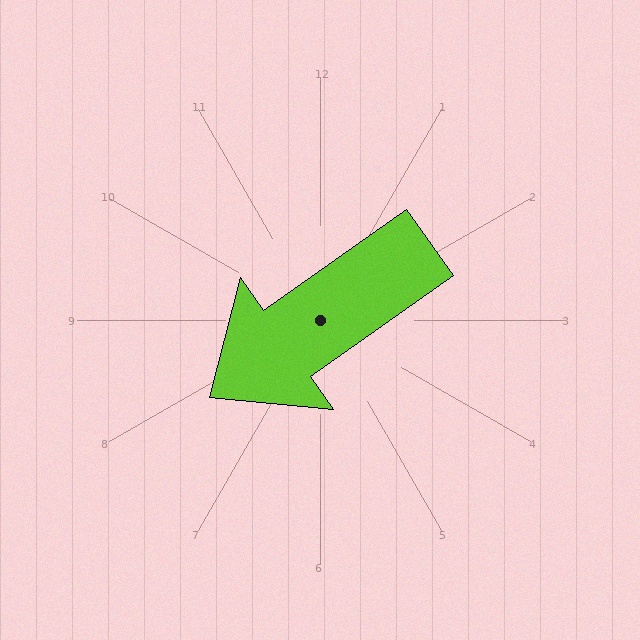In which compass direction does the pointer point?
Southwest.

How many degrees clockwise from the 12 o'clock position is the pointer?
Approximately 235 degrees.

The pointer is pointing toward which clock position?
Roughly 8 o'clock.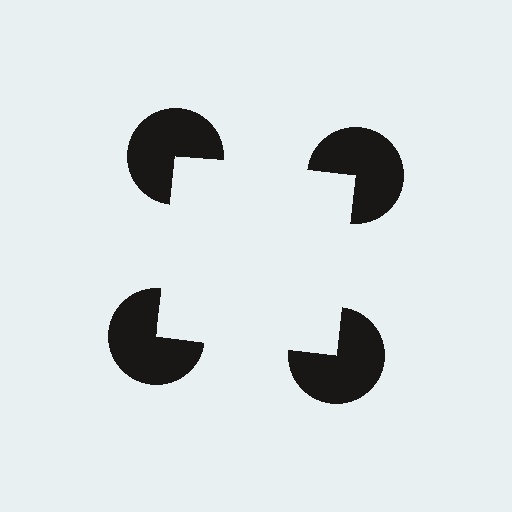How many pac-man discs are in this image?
There are 4 — one at each vertex of the illusory square.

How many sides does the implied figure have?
4 sides.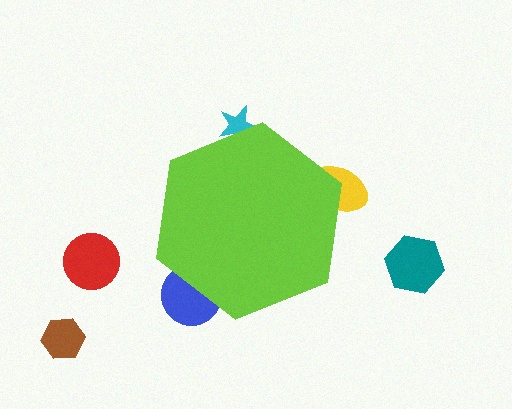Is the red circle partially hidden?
No, the red circle is fully visible.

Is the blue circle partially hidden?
Yes, the blue circle is partially hidden behind the lime hexagon.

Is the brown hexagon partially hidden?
No, the brown hexagon is fully visible.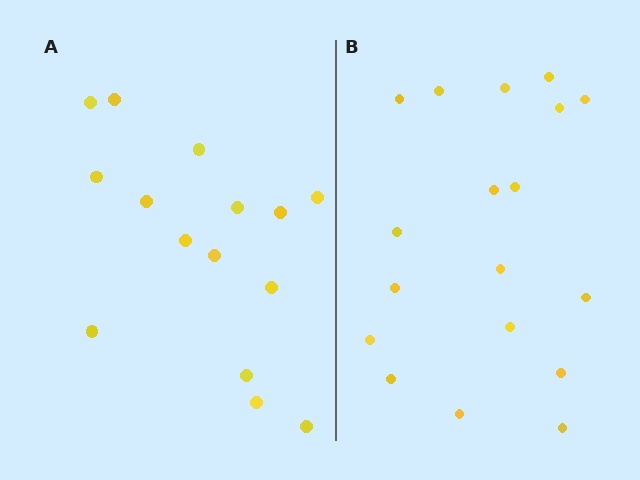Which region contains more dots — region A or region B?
Region B (the right region) has more dots.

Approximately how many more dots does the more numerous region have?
Region B has just a few more — roughly 2 or 3 more dots than region A.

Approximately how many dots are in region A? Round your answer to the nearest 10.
About 20 dots. (The exact count is 15, which rounds to 20.)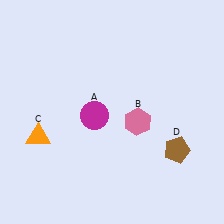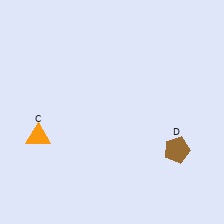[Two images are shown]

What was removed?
The pink hexagon (B), the magenta circle (A) were removed in Image 2.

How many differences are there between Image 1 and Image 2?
There are 2 differences between the two images.